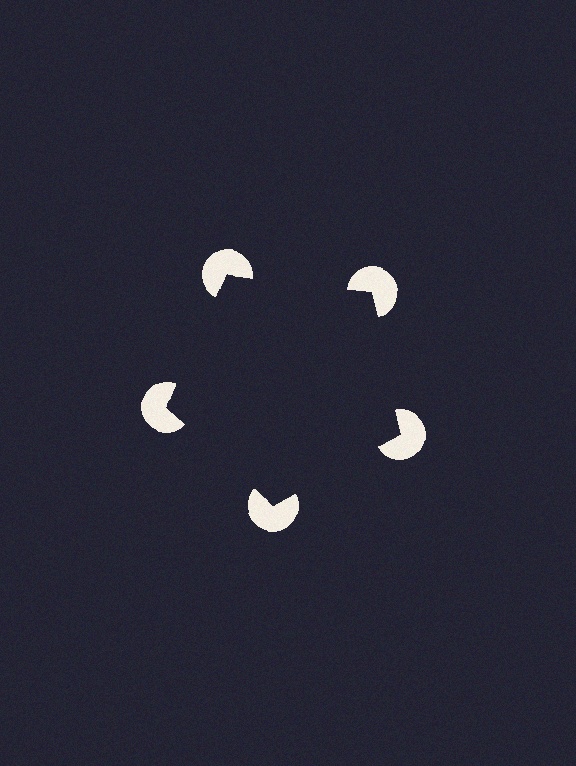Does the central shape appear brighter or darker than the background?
It typically appears slightly darker than the background, even though no actual brightness change is drawn.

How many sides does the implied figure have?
5 sides.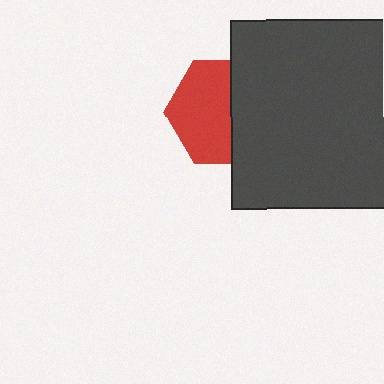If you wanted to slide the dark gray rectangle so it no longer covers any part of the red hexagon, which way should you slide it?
Slide it right — that is the most direct way to separate the two shapes.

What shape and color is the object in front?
The object in front is a dark gray rectangle.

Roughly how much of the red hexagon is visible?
About half of it is visible (roughly 58%).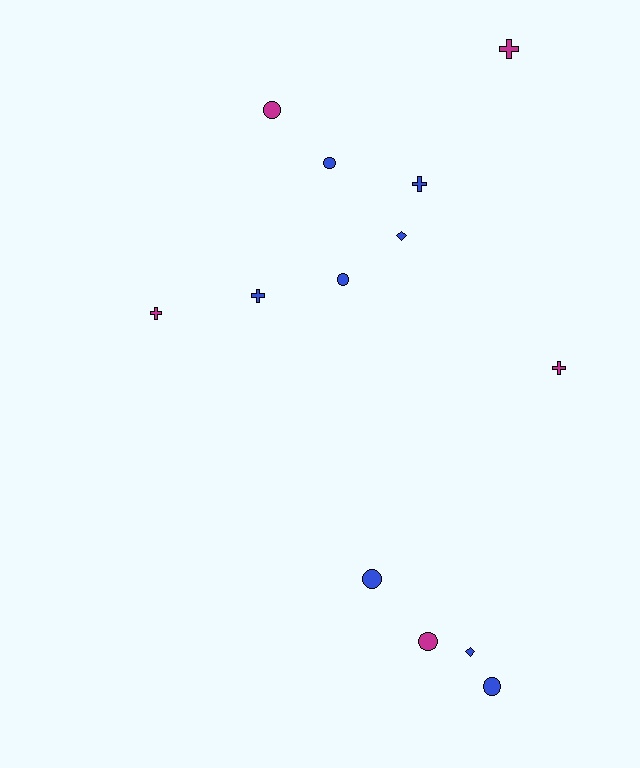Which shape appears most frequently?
Circle, with 6 objects.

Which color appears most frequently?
Blue, with 8 objects.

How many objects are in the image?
There are 13 objects.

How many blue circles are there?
There are 4 blue circles.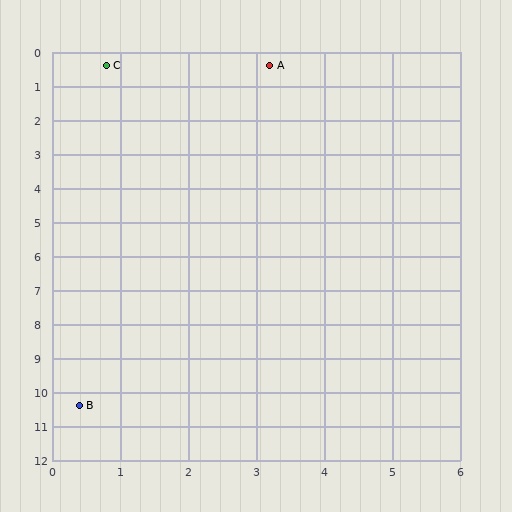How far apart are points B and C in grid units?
Points B and C are about 10.0 grid units apart.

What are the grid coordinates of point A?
Point A is at approximately (3.2, 0.4).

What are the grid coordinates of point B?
Point B is at approximately (0.4, 10.4).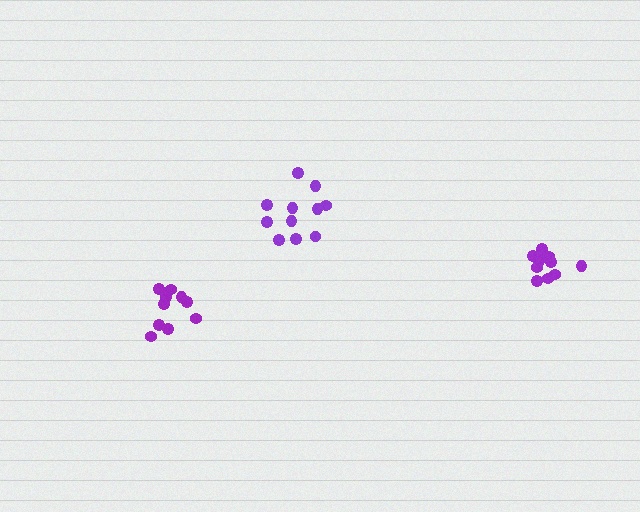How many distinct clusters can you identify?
There are 3 distinct clusters.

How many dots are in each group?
Group 1: 10 dots, Group 2: 11 dots, Group 3: 11 dots (32 total).